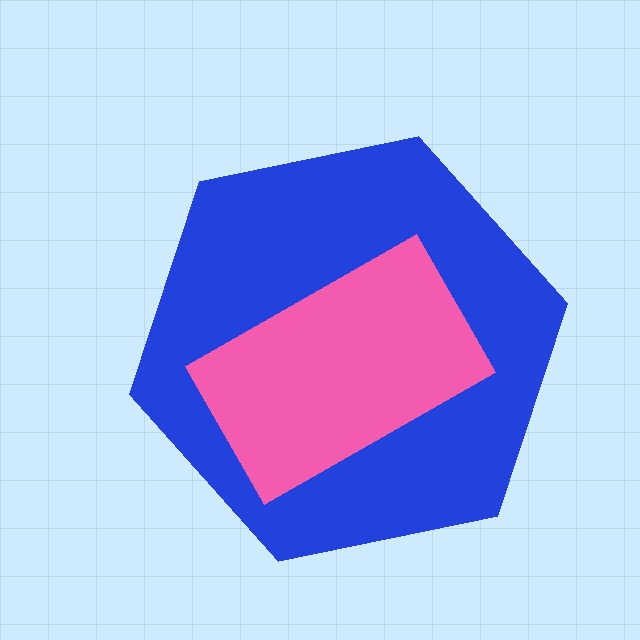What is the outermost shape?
The blue hexagon.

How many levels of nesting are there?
2.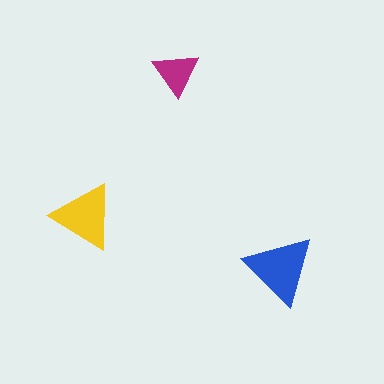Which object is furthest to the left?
The yellow triangle is leftmost.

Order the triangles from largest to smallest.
the blue one, the yellow one, the magenta one.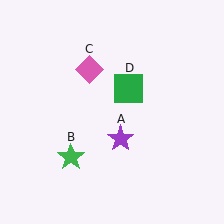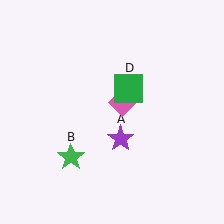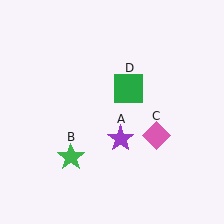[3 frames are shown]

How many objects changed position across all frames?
1 object changed position: pink diamond (object C).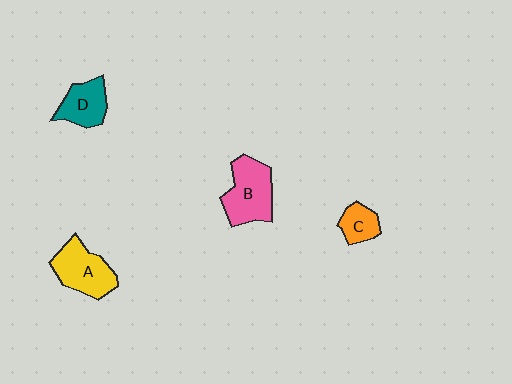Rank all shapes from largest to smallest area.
From largest to smallest: B (pink), A (yellow), D (teal), C (orange).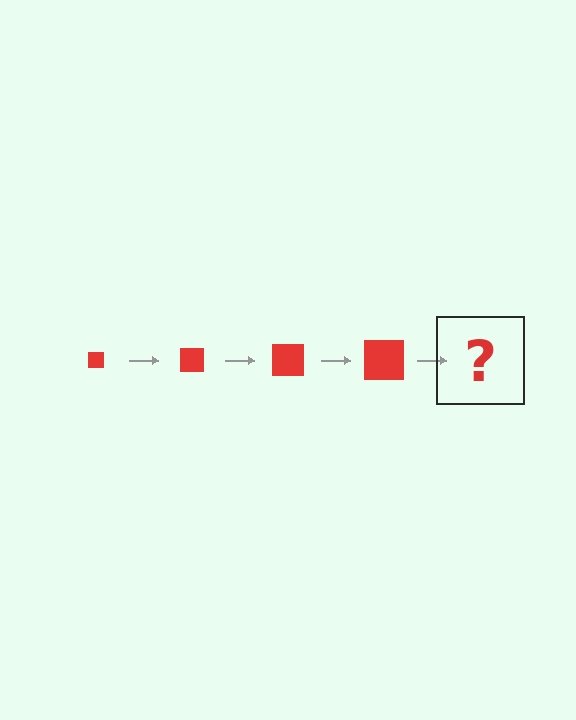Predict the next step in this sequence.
The next step is a red square, larger than the previous one.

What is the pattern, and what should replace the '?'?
The pattern is that the square gets progressively larger each step. The '?' should be a red square, larger than the previous one.